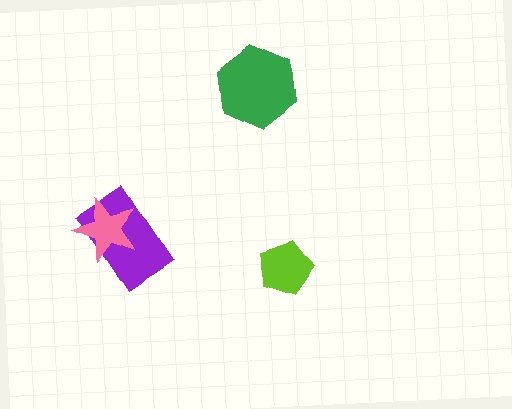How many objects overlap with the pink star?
1 object overlaps with the pink star.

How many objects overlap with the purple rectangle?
1 object overlaps with the purple rectangle.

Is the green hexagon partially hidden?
No, no other shape covers it.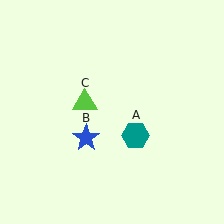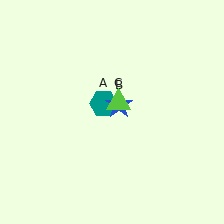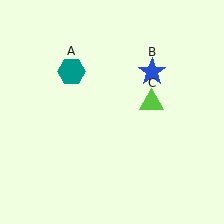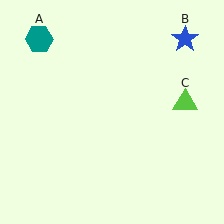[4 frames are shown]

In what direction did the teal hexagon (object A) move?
The teal hexagon (object A) moved up and to the left.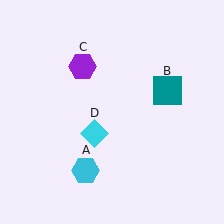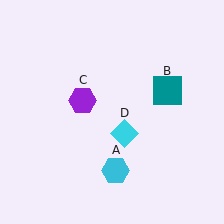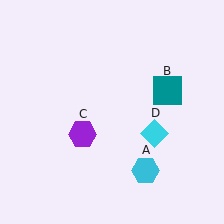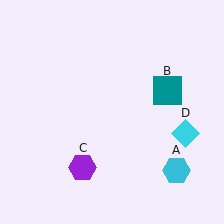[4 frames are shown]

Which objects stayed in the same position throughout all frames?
Teal square (object B) remained stationary.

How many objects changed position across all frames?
3 objects changed position: cyan hexagon (object A), purple hexagon (object C), cyan diamond (object D).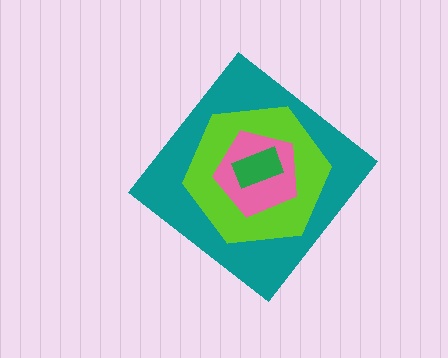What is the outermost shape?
The teal diamond.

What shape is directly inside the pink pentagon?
The green rectangle.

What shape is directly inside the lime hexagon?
The pink pentagon.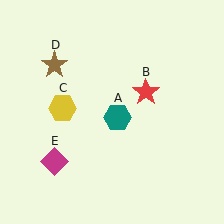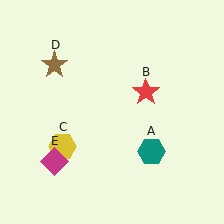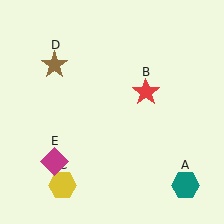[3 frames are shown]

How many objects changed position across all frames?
2 objects changed position: teal hexagon (object A), yellow hexagon (object C).